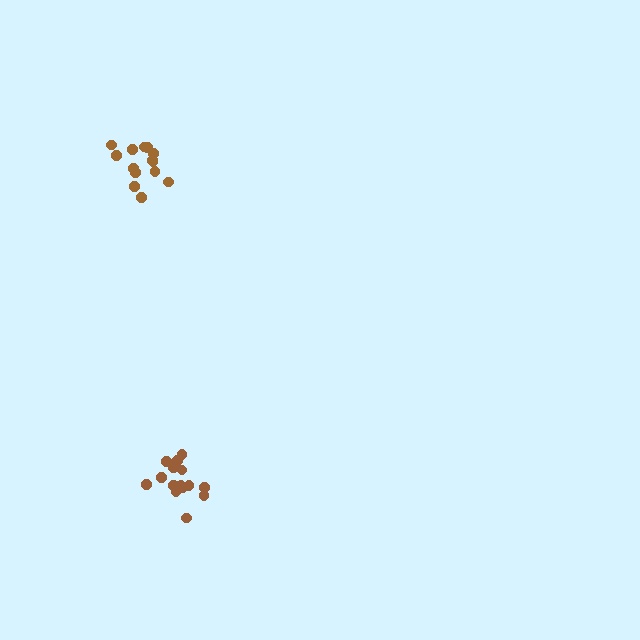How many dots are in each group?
Group 1: 14 dots, Group 2: 16 dots (30 total).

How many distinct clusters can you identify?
There are 2 distinct clusters.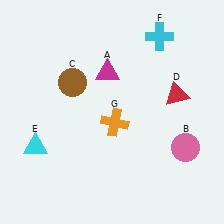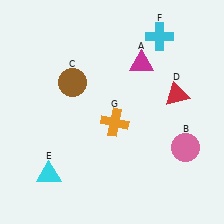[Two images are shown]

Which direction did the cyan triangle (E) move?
The cyan triangle (E) moved down.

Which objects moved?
The objects that moved are: the magenta triangle (A), the cyan triangle (E).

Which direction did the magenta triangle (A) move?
The magenta triangle (A) moved right.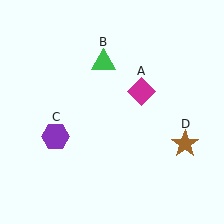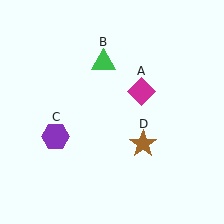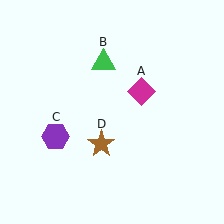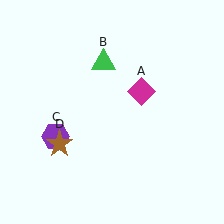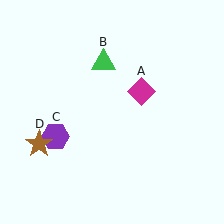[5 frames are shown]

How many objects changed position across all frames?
1 object changed position: brown star (object D).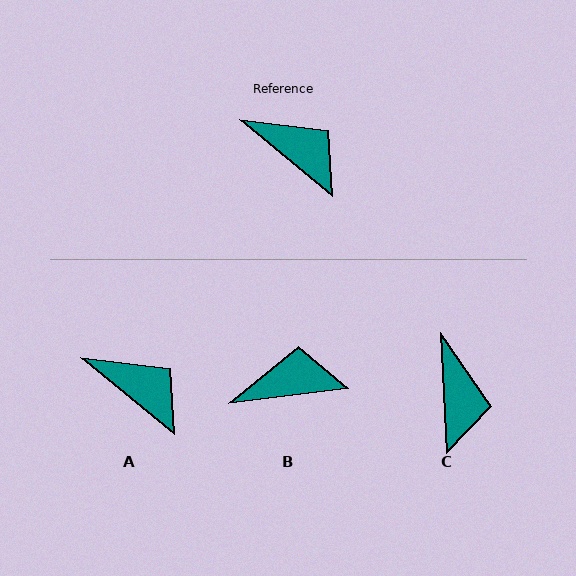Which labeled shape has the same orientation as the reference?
A.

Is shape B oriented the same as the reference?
No, it is off by about 46 degrees.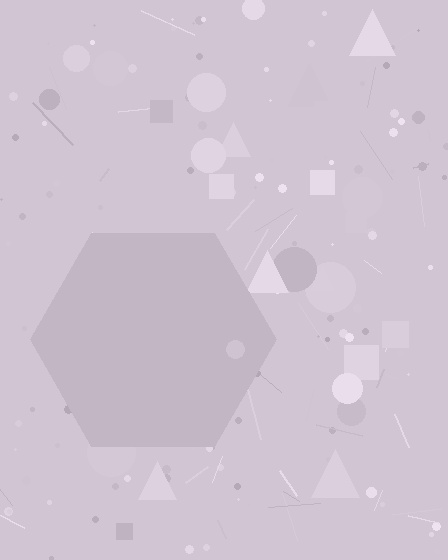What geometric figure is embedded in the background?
A hexagon is embedded in the background.